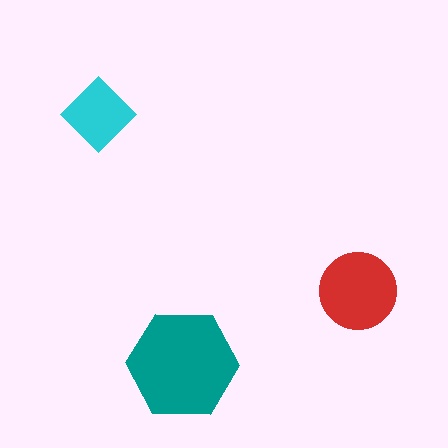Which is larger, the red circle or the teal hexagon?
The teal hexagon.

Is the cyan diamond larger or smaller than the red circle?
Smaller.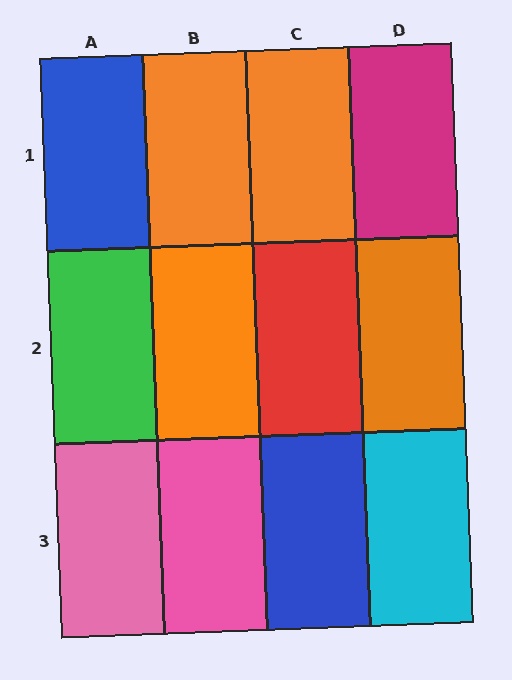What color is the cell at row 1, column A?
Blue.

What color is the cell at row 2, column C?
Red.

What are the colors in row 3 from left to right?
Pink, pink, blue, cyan.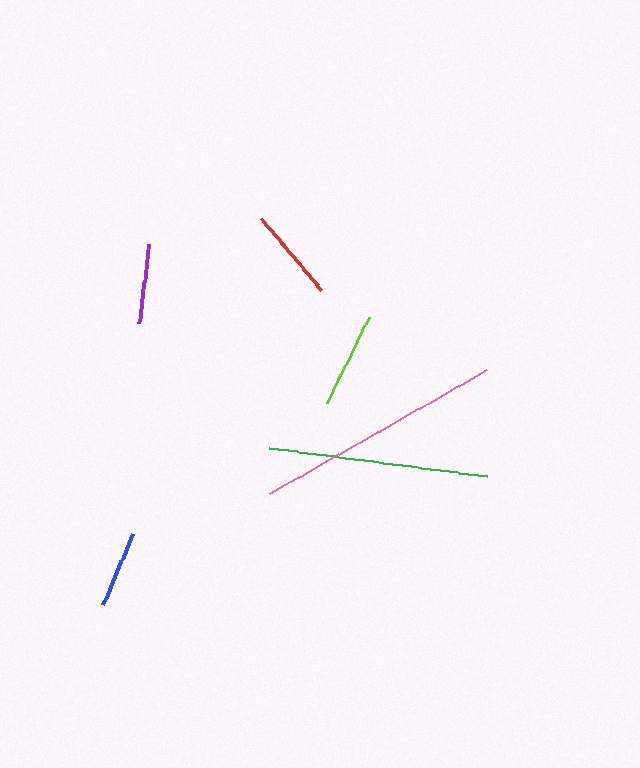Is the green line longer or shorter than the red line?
The green line is longer than the red line.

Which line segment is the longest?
The pink line is the longest at approximately 250 pixels.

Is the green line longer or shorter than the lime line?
The green line is longer than the lime line.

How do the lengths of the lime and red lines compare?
The lime and red lines are approximately the same length.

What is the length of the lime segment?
The lime segment is approximately 95 pixels long.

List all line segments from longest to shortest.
From longest to shortest: pink, green, lime, red, purple, blue.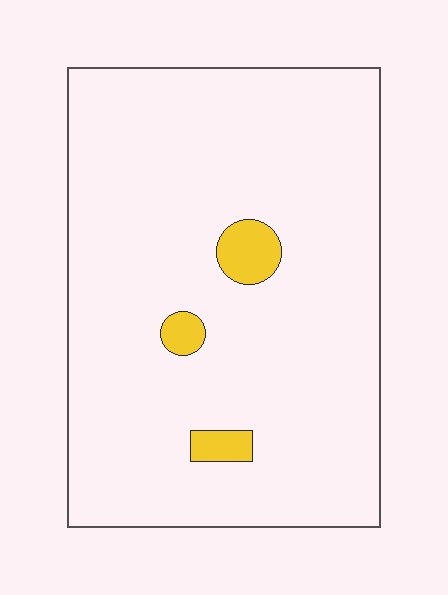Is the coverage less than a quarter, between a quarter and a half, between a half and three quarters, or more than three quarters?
Less than a quarter.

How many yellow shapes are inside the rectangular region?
3.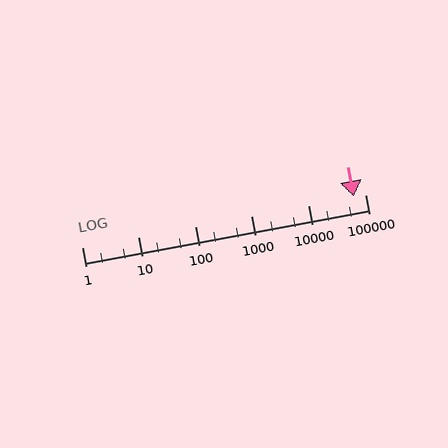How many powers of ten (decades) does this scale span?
The scale spans 5 decades, from 1 to 100000.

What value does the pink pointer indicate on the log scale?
The pointer indicates approximately 64000.